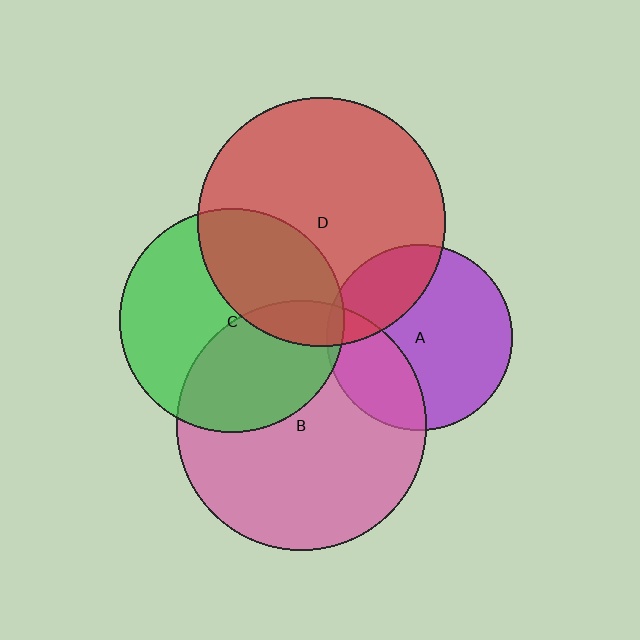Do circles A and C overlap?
Yes.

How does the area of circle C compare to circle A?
Approximately 1.4 times.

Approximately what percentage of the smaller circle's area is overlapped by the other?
Approximately 5%.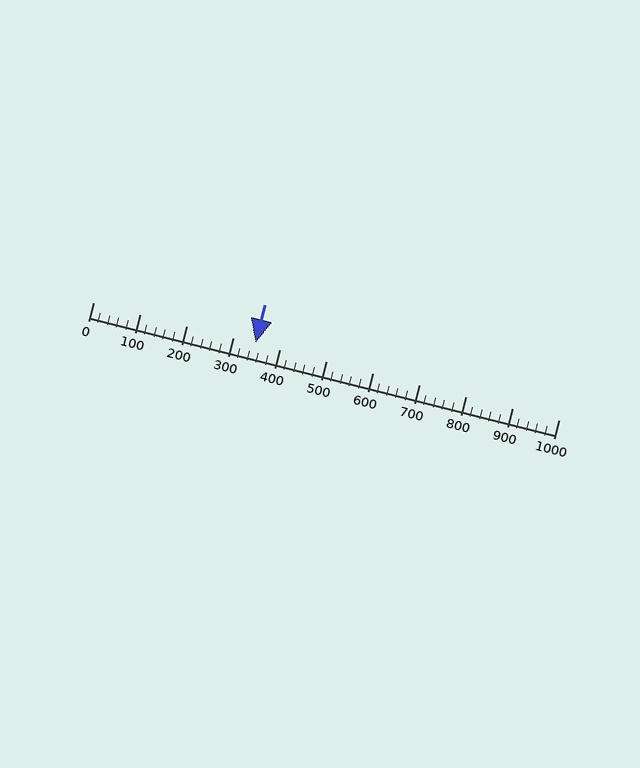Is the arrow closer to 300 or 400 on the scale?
The arrow is closer to 300.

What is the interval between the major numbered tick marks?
The major tick marks are spaced 100 units apart.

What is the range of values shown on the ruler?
The ruler shows values from 0 to 1000.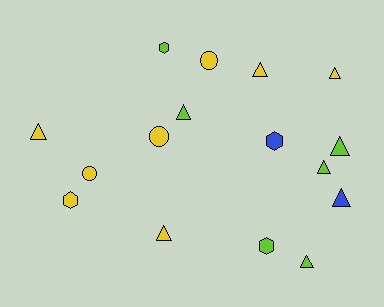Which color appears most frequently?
Yellow, with 8 objects.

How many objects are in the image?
There are 16 objects.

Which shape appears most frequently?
Triangle, with 9 objects.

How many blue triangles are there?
There is 1 blue triangle.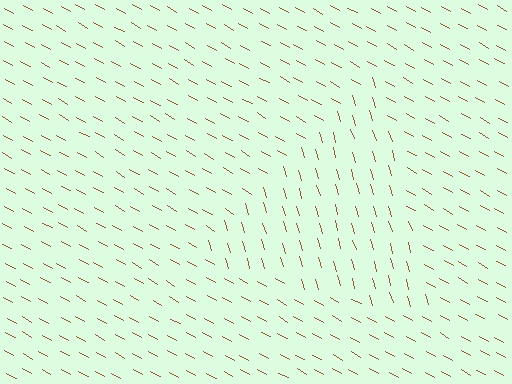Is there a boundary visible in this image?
Yes, there is a texture boundary formed by a change in line orientation.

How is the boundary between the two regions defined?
The boundary is defined purely by a change in line orientation (approximately 45 degrees difference). All lines are the same color and thickness.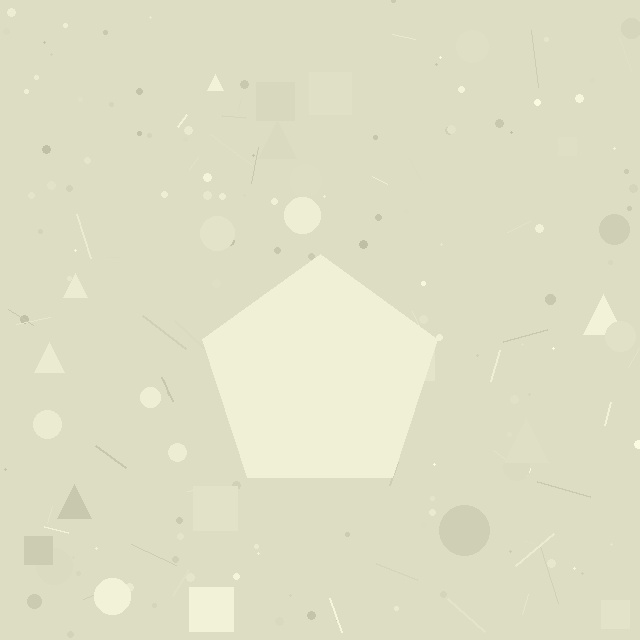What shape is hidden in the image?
A pentagon is hidden in the image.